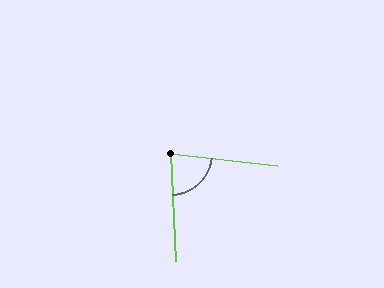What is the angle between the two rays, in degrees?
Approximately 81 degrees.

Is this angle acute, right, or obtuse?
It is acute.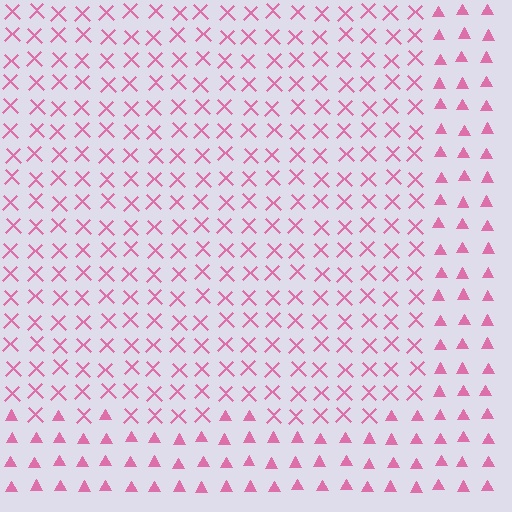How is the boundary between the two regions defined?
The boundary is defined by a change in element shape: X marks inside vs. triangles outside. All elements share the same color and spacing.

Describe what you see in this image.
The image is filled with small pink elements arranged in a uniform grid. A rectangle-shaped region contains X marks, while the surrounding area contains triangles. The boundary is defined purely by the change in element shape.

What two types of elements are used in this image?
The image uses X marks inside the rectangle region and triangles outside it.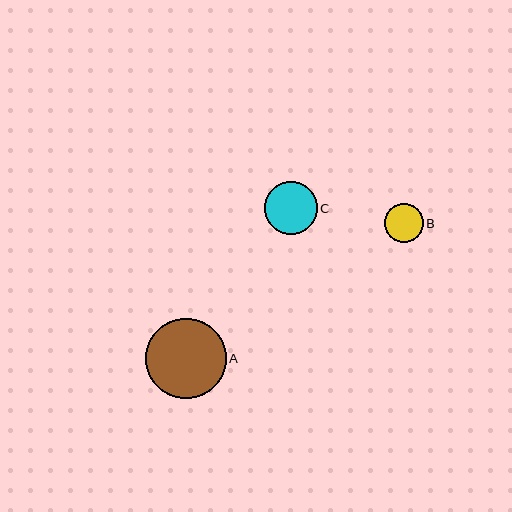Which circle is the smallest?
Circle B is the smallest with a size of approximately 39 pixels.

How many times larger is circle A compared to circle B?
Circle A is approximately 2.1 times the size of circle B.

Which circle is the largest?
Circle A is the largest with a size of approximately 81 pixels.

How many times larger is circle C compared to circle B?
Circle C is approximately 1.4 times the size of circle B.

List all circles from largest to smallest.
From largest to smallest: A, C, B.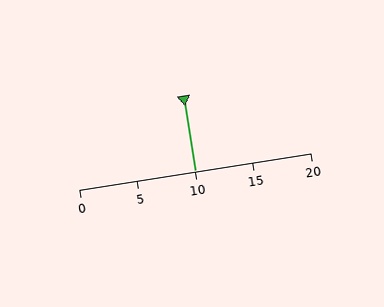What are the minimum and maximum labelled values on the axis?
The axis runs from 0 to 20.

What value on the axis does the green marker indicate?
The marker indicates approximately 10.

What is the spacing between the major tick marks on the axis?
The major ticks are spaced 5 apart.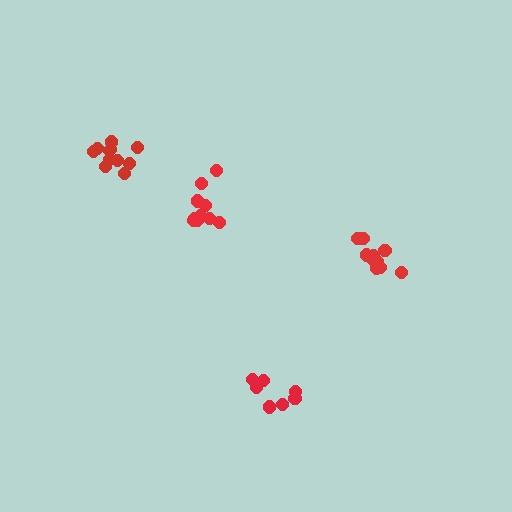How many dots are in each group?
Group 1: 11 dots, Group 2: 7 dots, Group 3: 10 dots, Group 4: 11 dots (39 total).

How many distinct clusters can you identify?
There are 4 distinct clusters.